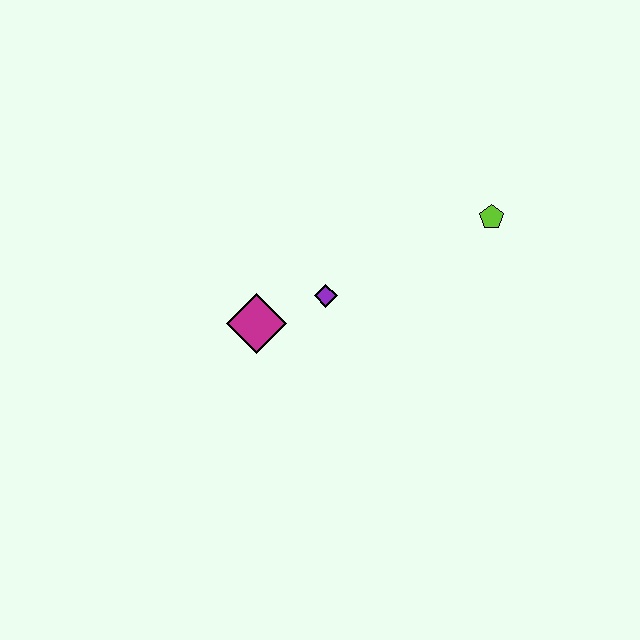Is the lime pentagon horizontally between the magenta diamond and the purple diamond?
No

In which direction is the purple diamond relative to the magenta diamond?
The purple diamond is to the right of the magenta diamond.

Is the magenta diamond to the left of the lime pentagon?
Yes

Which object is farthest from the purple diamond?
The lime pentagon is farthest from the purple diamond.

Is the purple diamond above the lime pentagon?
No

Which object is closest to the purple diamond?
The magenta diamond is closest to the purple diamond.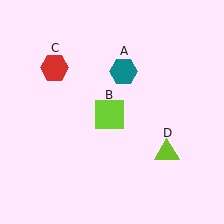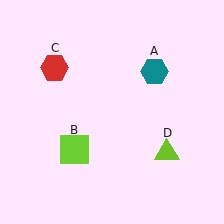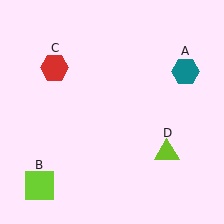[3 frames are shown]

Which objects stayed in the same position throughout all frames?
Red hexagon (object C) and lime triangle (object D) remained stationary.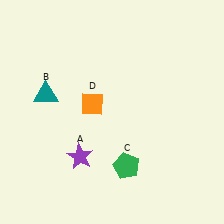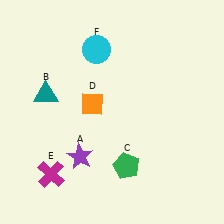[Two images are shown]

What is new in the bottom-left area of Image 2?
A magenta cross (E) was added in the bottom-left area of Image 2.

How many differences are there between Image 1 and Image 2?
There are 2 differences between the two images.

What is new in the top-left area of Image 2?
A cyan circle (F) was added in the top-left area of Image 2.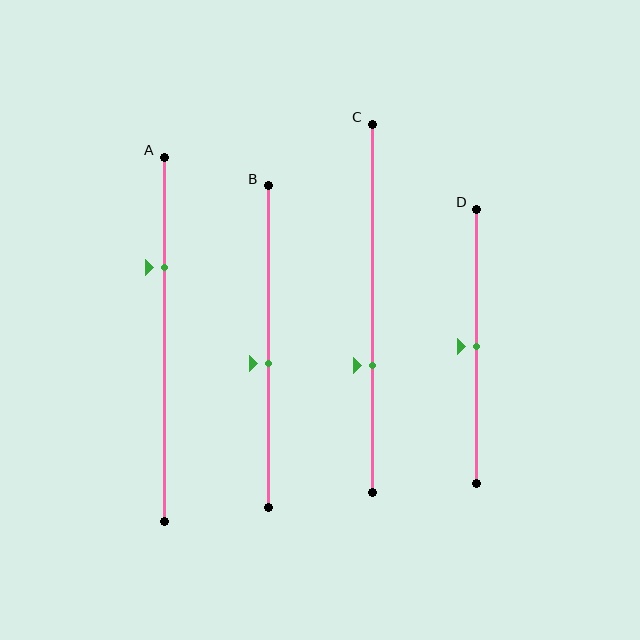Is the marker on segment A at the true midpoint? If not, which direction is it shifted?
No, the marker on segment A is shifted upward by about 20% of the segment length.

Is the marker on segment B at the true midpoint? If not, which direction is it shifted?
No, the marker on segment B is shifted downward by about 5% of the segment length.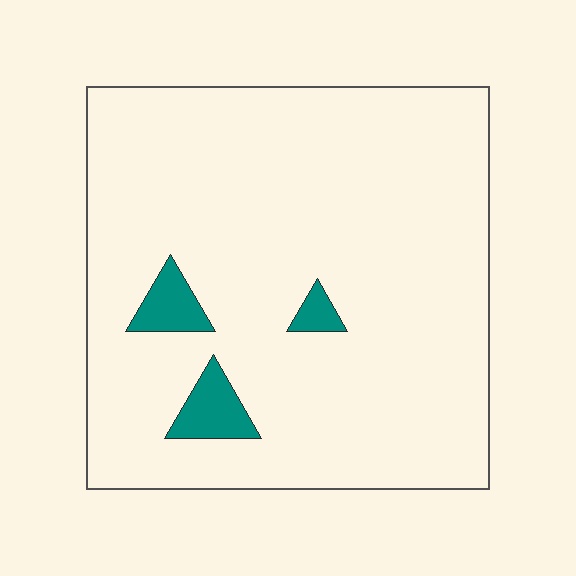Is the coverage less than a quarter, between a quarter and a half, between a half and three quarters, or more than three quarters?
Less than a quarter.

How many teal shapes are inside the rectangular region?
3.